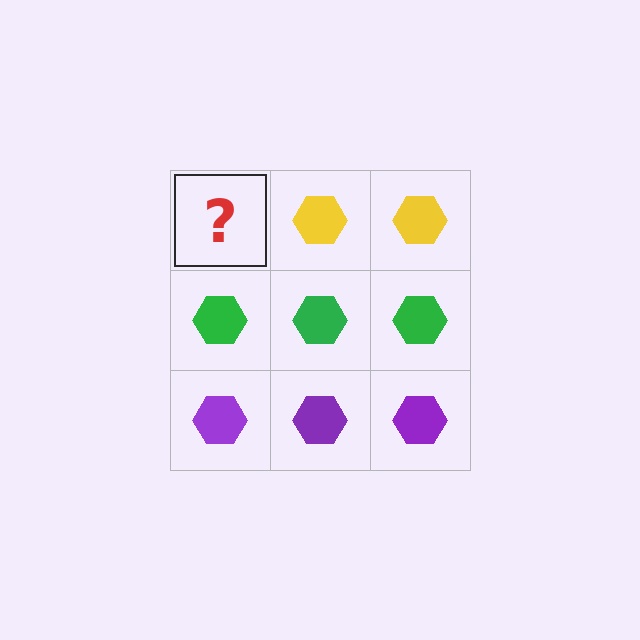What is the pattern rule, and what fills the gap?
The rule is that each row has a consistent color. The gap should be filled with a yellow hexagon.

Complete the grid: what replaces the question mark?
The question mark should be replaced with a yellow hexagon.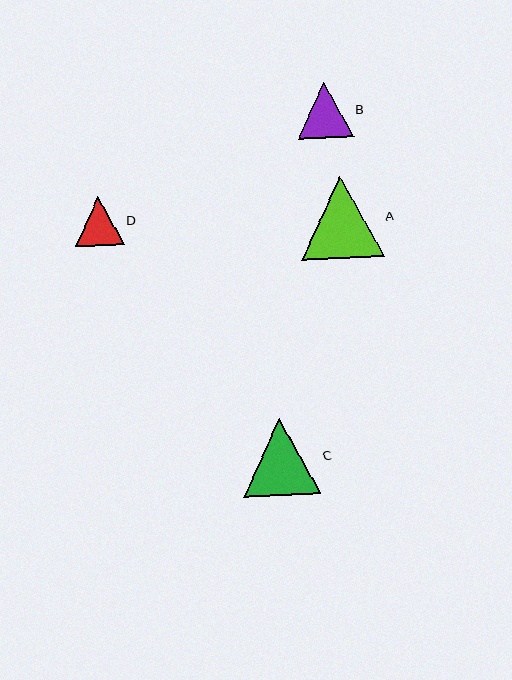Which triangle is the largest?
Triangle A is the largest with a size of approximately 82 pixels.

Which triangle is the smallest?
Triangle D is the smallest with a size of approximately 49 pixels.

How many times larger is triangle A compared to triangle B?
Triangle A is approximately 1.5 times the size of triangle B.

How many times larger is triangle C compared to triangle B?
Triangle C is approximately 1.4 times the size of triangle B.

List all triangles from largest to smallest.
From largest to smallest: A, C, B, D.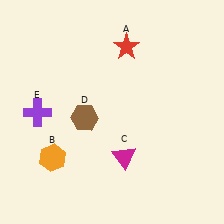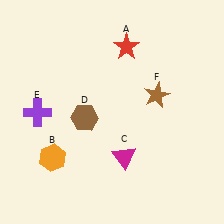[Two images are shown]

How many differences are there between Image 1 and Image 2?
There is 1 difference between the two images.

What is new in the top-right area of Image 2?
A brown star (F) was added in the top-right area of Image 2.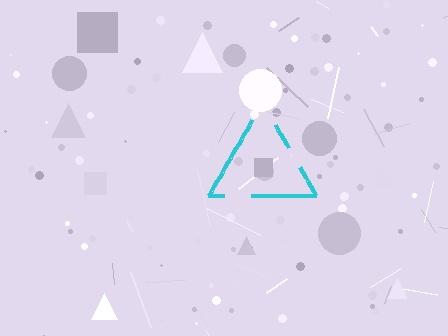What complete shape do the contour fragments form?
The contour fragments form a triangle.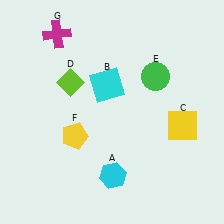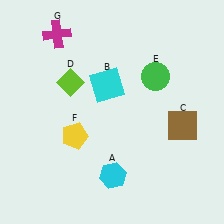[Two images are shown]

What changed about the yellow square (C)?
In Image 1, C is yellow. In Image 2, it changed to brown.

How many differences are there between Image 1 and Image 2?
There is 1 difference between the two images.